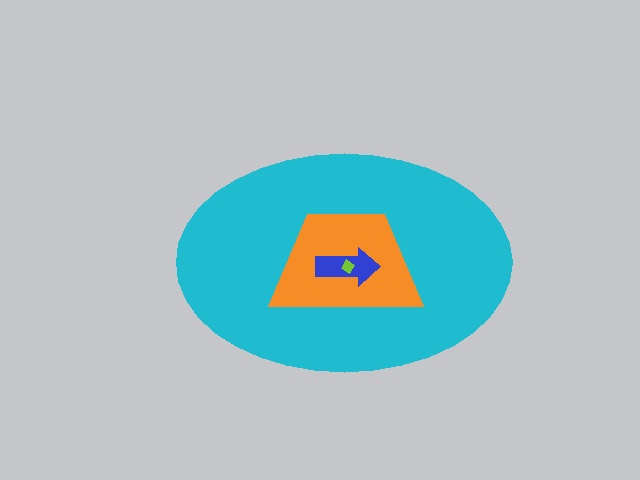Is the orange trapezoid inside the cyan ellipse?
Yes.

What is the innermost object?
The lime diamond.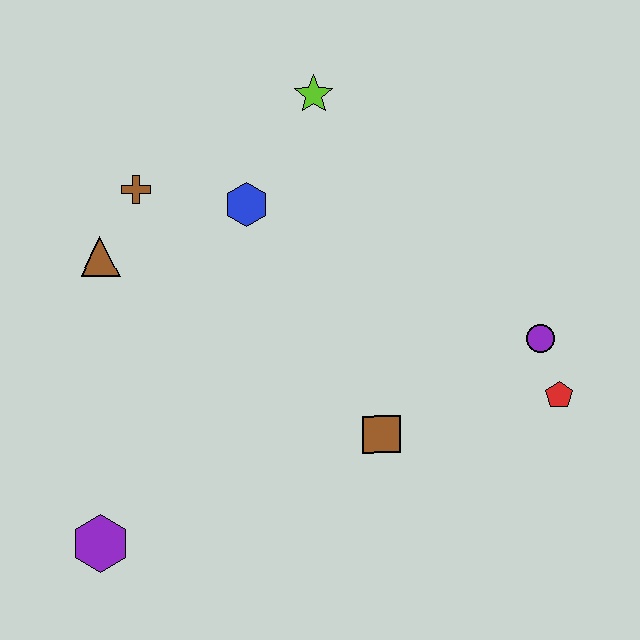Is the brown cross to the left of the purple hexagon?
No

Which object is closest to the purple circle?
The red pentagon is closest to the purple circle.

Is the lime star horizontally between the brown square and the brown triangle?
Yes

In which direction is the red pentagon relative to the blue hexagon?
The red pentagon is to the right of the blue hexagon.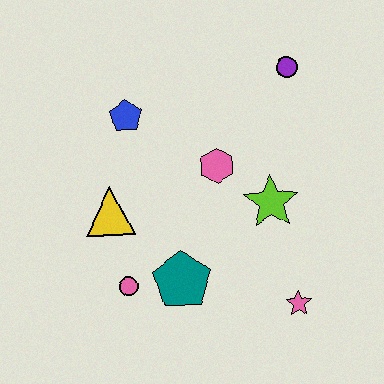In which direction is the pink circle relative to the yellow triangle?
The pink circle is below the yellow triangle.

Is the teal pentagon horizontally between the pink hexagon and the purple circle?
No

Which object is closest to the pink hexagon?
The lime star is closest to the pink hexagon.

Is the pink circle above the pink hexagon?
No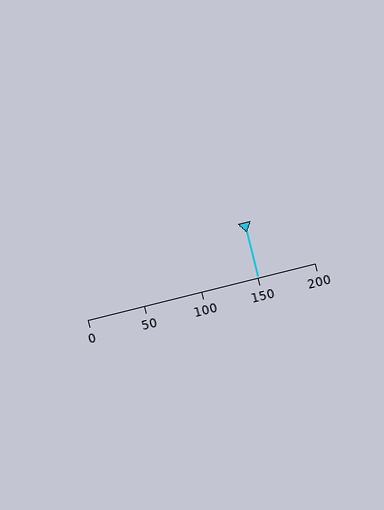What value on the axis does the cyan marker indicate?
The marker indicates approximately 150.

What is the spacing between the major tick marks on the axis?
The major ticks are spaced 50 apart.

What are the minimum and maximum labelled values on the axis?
The axis runs from 0 to 200.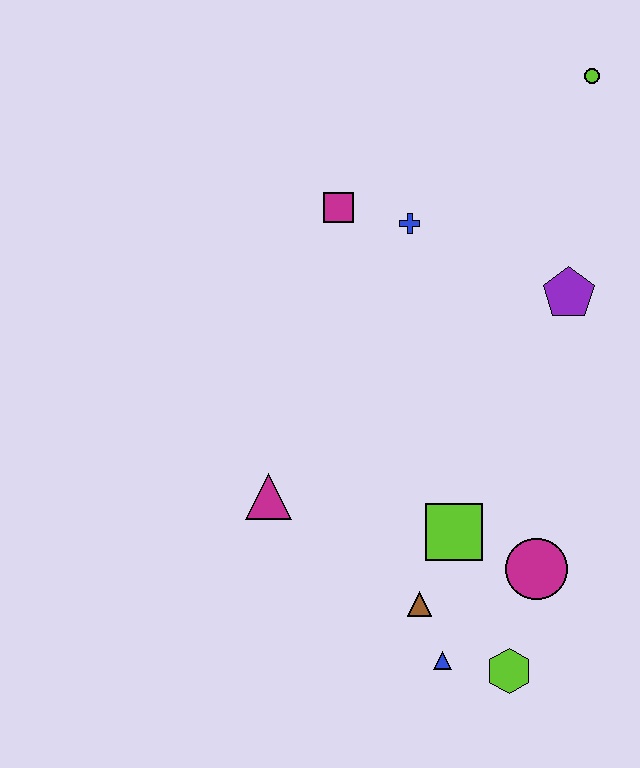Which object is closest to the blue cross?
The magenta square is closest to the blue cross.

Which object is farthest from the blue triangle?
The lime circle is farthest from the blue triangle.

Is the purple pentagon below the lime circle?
Yes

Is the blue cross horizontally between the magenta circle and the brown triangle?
No